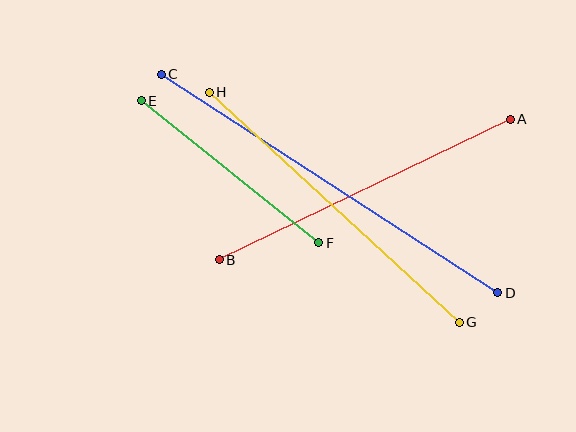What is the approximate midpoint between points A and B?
The midpoint is at approximately (365, 189) pixels.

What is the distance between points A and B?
The distance is approximately 323 pixels.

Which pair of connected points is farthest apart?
Points C and D are farthest apart.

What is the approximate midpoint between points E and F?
The midpoint is at approximately (230, 172) pixels.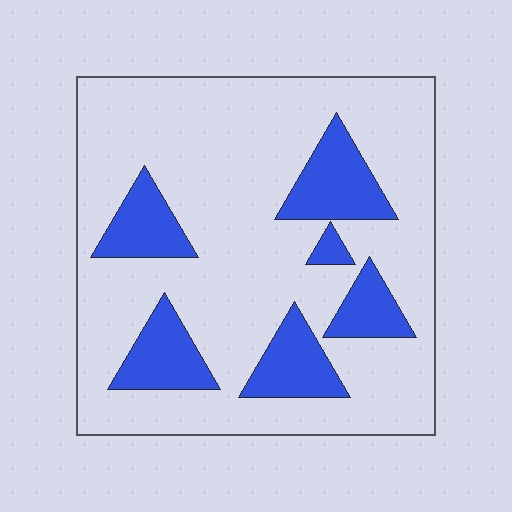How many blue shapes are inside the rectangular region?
6.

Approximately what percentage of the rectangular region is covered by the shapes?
Approximately 20%.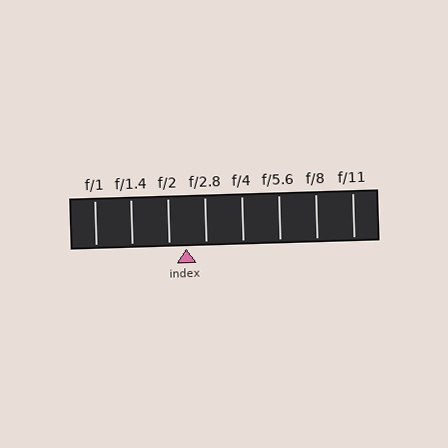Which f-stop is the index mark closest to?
The index mark is closest to f/2.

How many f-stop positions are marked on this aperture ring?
There are 8 f-stop positions marked.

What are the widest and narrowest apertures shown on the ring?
The widest aperture shown is f/1 and the narrowest is f/11.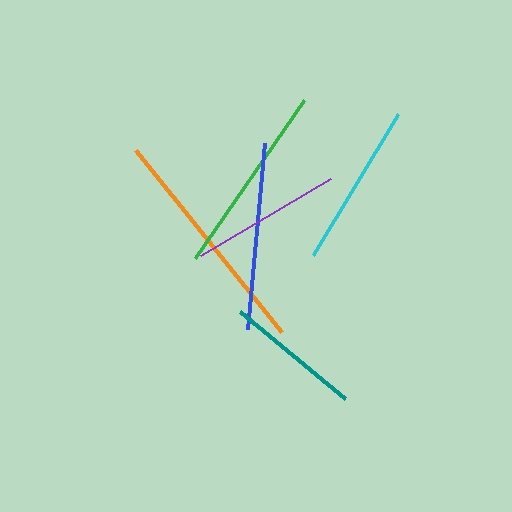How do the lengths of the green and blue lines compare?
The green and blue lines are approximately the same length.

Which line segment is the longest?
The orange line is the longest at approximately 234 pixels.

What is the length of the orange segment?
The orange segment is approximately 234 pixels long.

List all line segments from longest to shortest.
From longest to shortest: orange, green, blue, cyan, purple, teal.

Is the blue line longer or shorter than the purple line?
The blue line is longer than the purple line.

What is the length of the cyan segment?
The cyan segment is approximately 165 pixels long.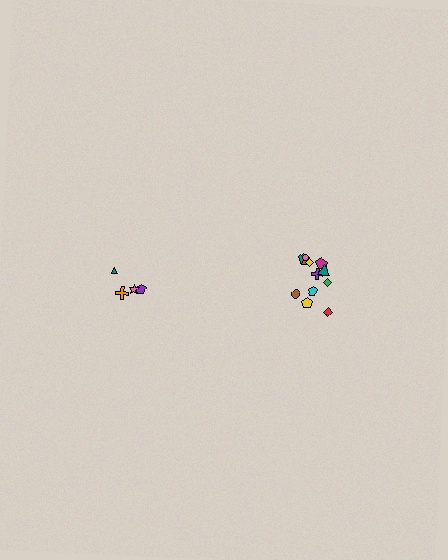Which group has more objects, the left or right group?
The right group.